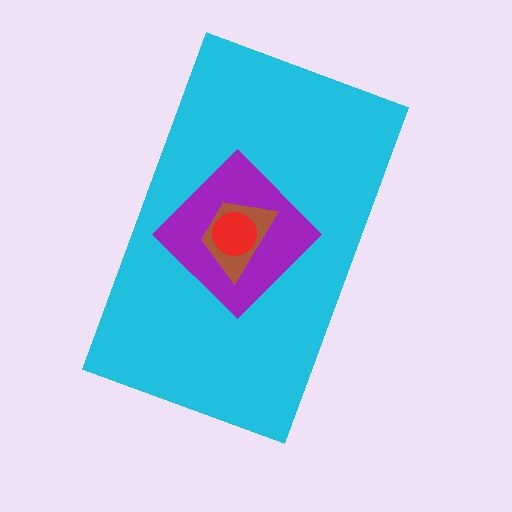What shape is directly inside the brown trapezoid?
The red circle.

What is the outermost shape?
The cyan rectangle.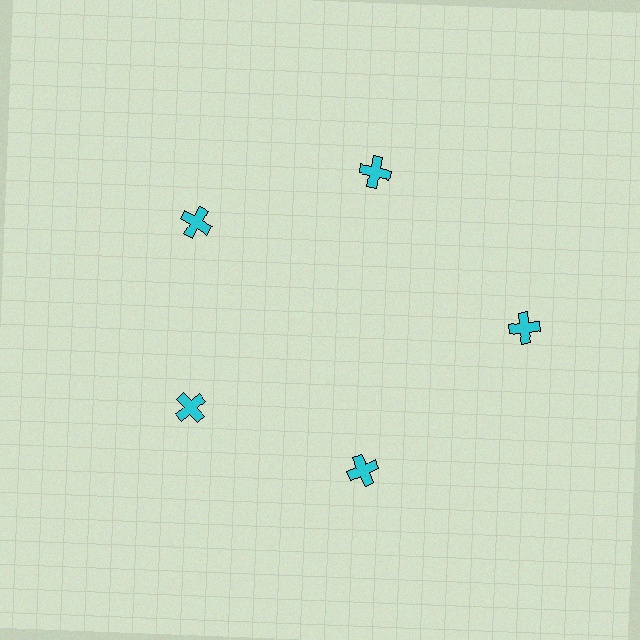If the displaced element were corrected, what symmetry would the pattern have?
It would have 5-fold rotational symmetry — the pattern would map onto itself every 72 degrees.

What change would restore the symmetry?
The symmetry would be restored by moving it inward, back onto the ring so that all 5 crosses sit at equal angles and equal distance from the center.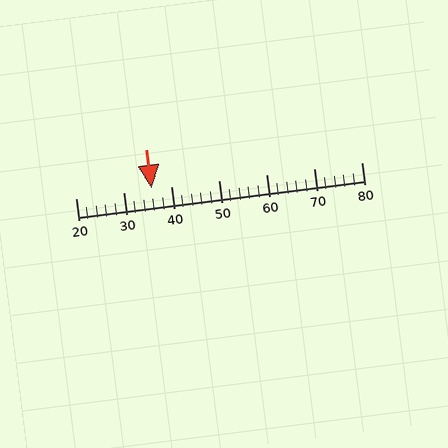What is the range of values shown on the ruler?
The ruler shows values from 20 to 80.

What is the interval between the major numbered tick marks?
The major tick marks are spaced 10 units apart.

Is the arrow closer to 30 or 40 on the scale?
The arrow is closer to 40.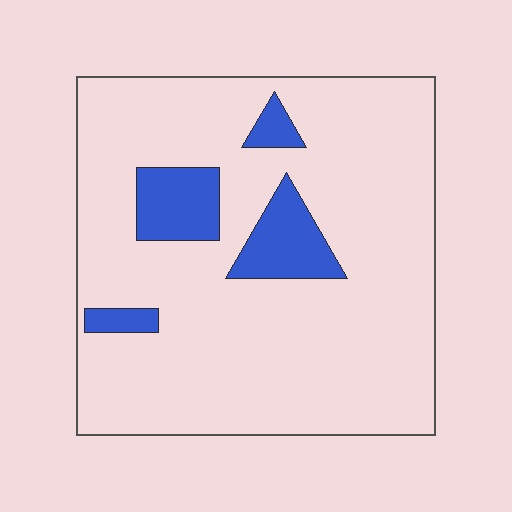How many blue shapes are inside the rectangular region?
4.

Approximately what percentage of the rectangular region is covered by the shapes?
Approximately 15%.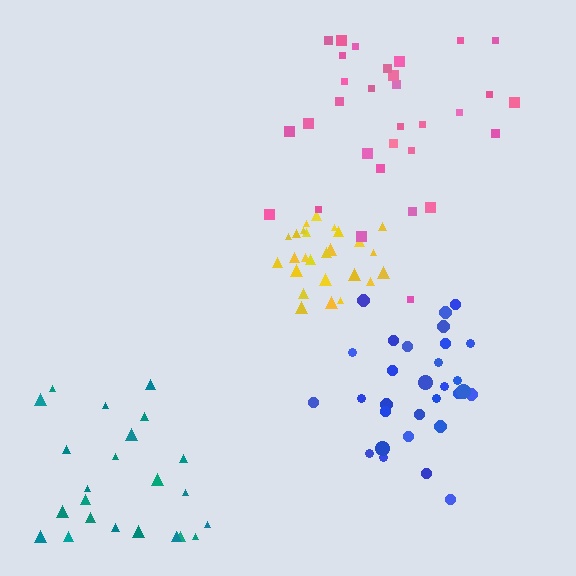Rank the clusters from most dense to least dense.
yellow, blue, pink, teal.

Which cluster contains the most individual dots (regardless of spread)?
Pink (31).